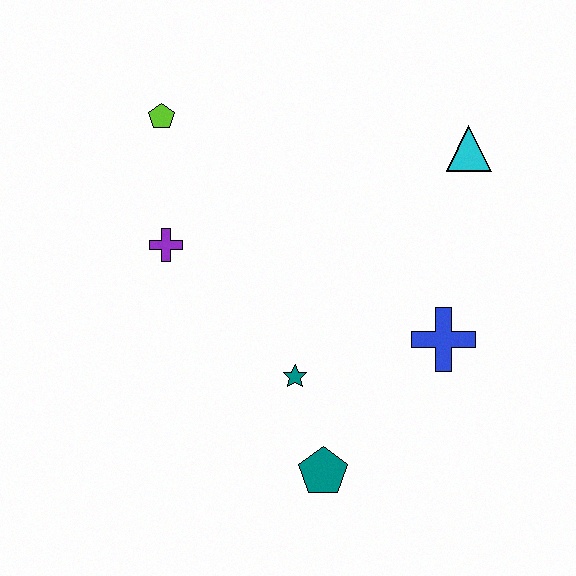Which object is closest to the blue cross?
The teal star is closest to the blue cross.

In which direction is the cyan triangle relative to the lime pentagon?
The cyan triangle is to the right of the lime pentagon.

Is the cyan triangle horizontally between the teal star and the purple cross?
No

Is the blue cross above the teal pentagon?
Yes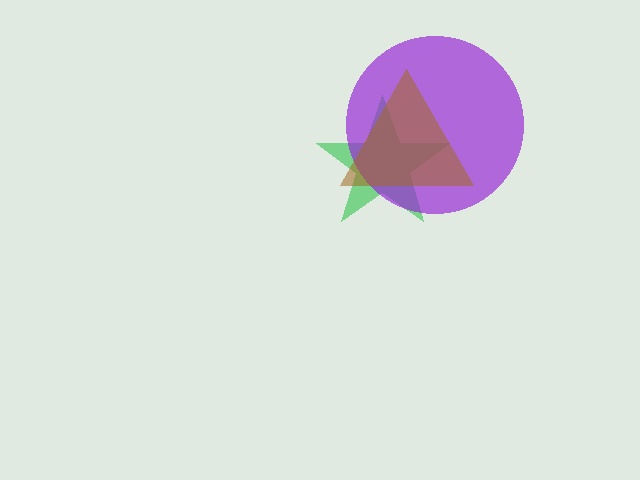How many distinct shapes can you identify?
There are 3 distinct shapes: a green star, a purple circle, a brown triangle.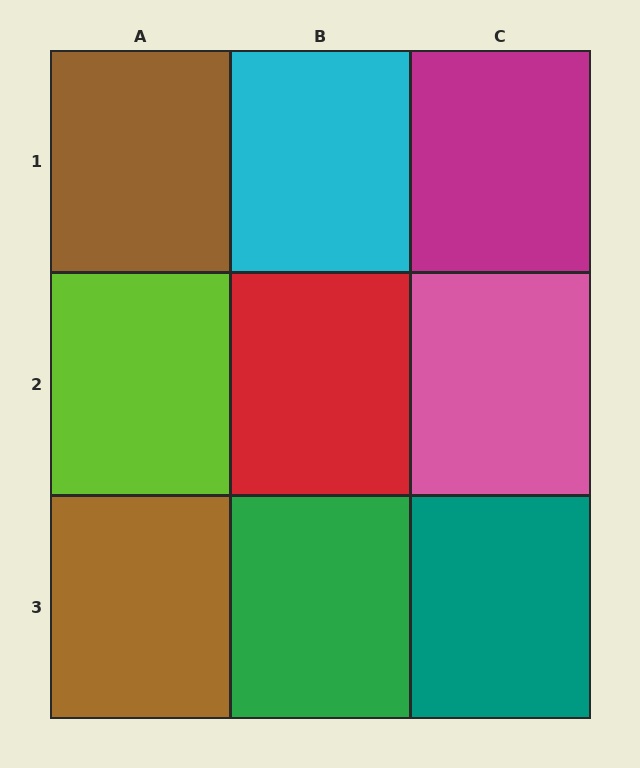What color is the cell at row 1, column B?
Cyan.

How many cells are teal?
1 cell is teal.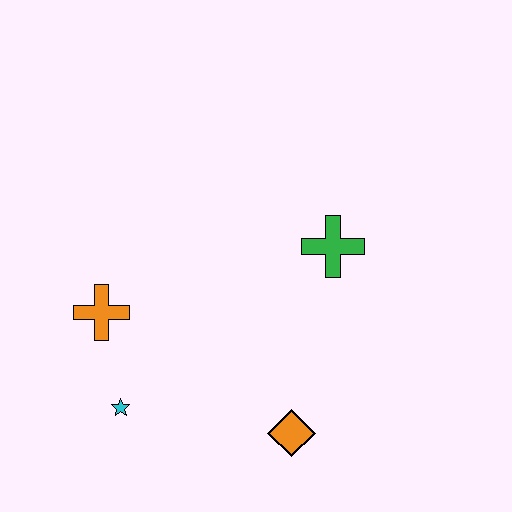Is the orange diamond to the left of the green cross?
Yes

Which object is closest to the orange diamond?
The cyan star is closest to the orange diamond.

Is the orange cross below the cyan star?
No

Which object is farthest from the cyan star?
The green cross is farthest from the cyan star.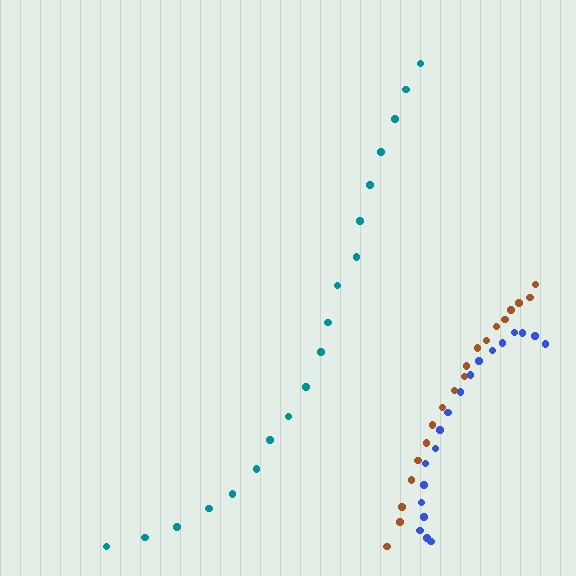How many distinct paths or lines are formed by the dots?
There are 3 distinct paths.